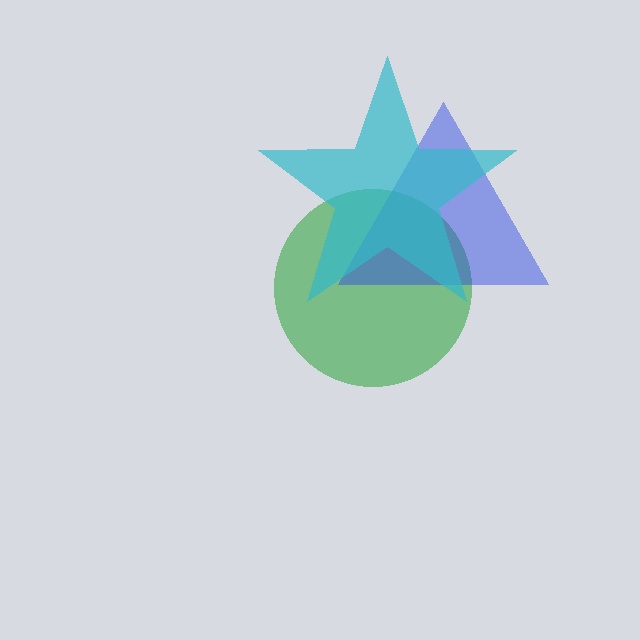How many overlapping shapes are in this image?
There are 3 overlapping shapes in the image.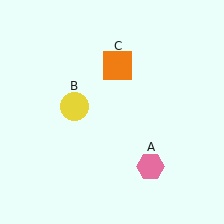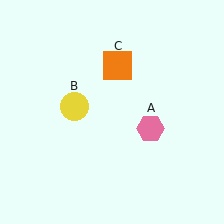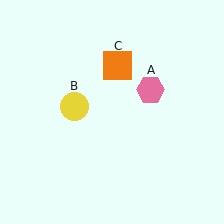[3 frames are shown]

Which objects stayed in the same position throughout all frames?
Yellow circle (object B) and orange square (object C) remained stationary.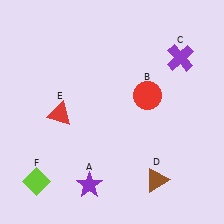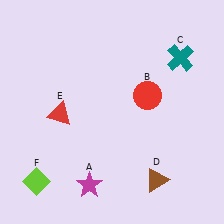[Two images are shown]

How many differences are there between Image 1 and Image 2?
There are 2 differences between the two images.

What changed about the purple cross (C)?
In Image 1, C is purple. In Image 2, it changed to teal.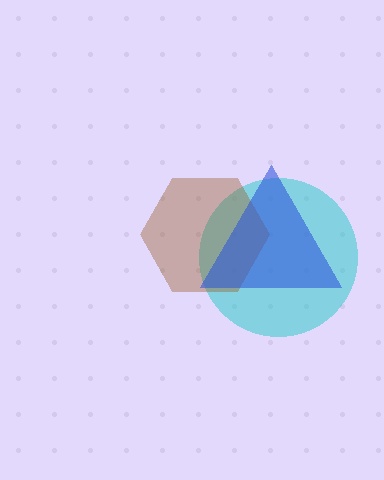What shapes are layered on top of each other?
The layered shapes are: a cyan circle, a brown hexagon, a blue triangle.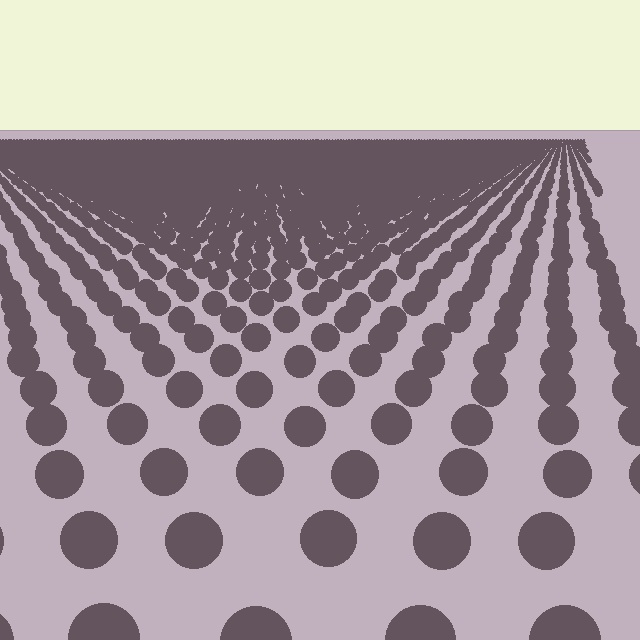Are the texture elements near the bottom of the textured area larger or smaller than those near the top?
Larger. Near the bottom, elements are closer to the viewer and appear at a bigger on-screen size.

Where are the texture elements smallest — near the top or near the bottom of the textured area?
Near the top.